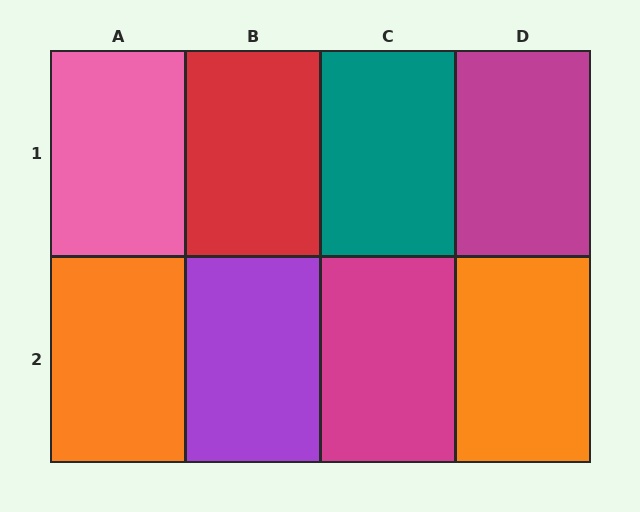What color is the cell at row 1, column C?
Teal.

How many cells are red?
1 cell is red.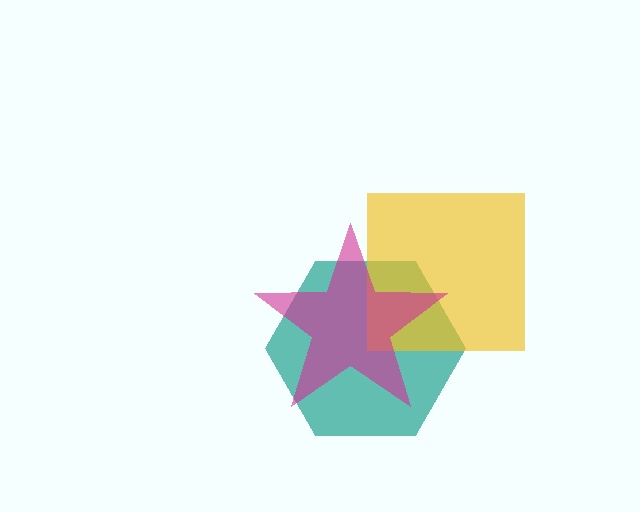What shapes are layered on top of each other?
The layered shapes are: a teal hexagon, a yellow square, a magenta star.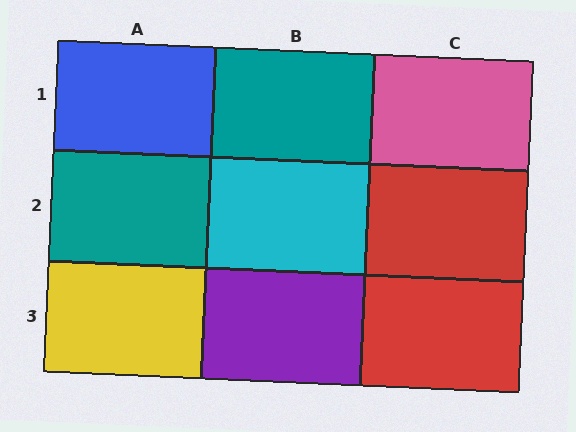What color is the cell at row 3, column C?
Red.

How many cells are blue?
1 cell is blue.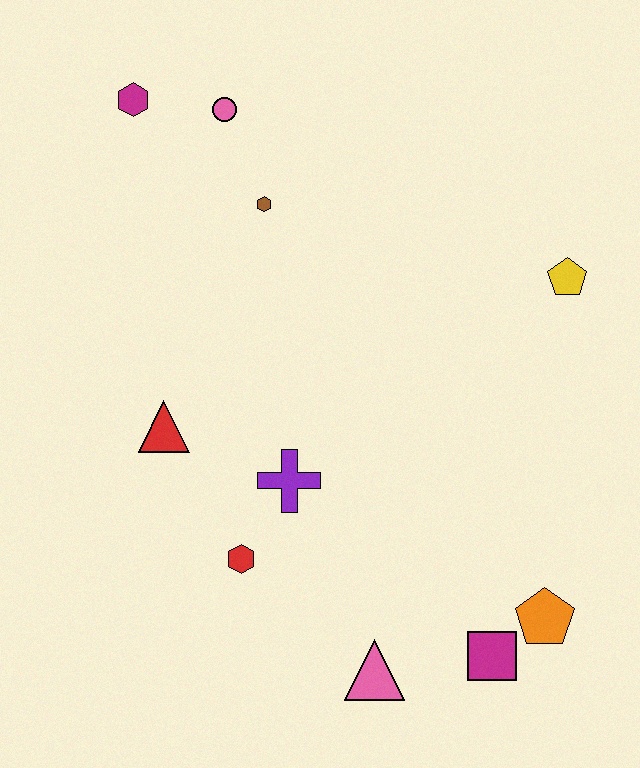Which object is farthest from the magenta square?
The magenta hexagon is farthest from the magenta square.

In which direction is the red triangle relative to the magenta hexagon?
The red triangle is below the magenta hexagon.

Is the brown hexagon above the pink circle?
No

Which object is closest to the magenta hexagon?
The pink circle is closest to the magenta hexagon.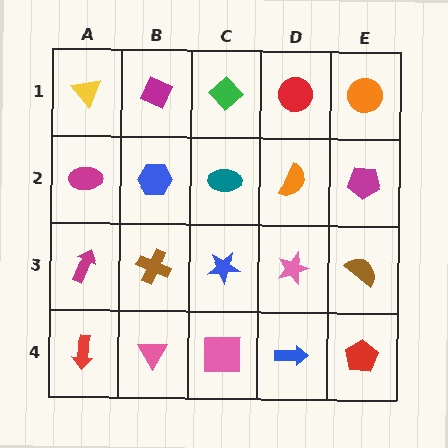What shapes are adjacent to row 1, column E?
A magenta pentagon (row 2, column E), a red circle (row 1, column D).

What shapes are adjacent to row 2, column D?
A red circle (row 1, column D), a pink star (row 3, column D), a teal ellipse (row 2, column C), a magenta pentagon (row 2, column E).